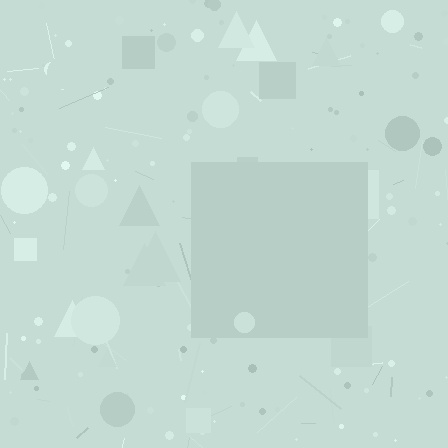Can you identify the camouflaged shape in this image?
The camouflaged shape is a square.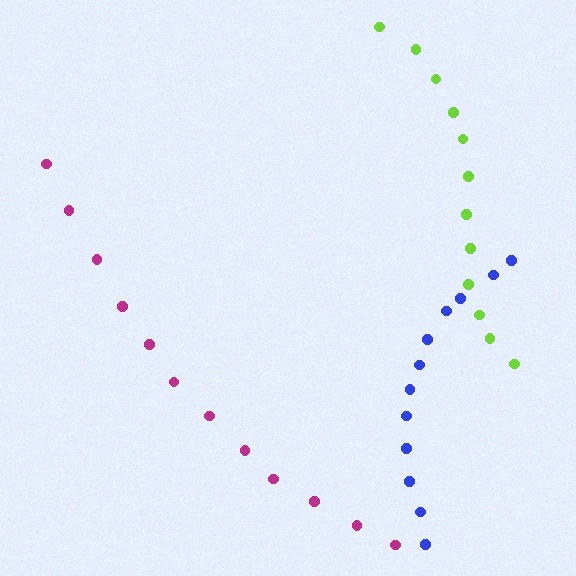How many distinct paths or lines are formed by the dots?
There are 3 distinct paths.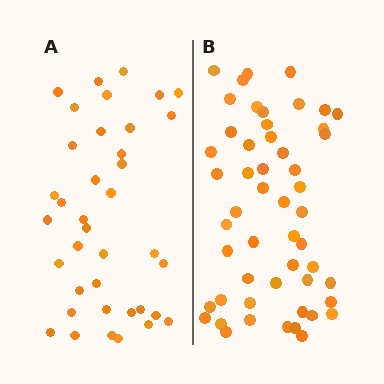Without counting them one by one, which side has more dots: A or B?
Region B (the right region) has more dots.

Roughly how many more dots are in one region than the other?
Region B has approximately 15 more dots than region A.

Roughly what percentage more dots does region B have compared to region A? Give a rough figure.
About 35% more.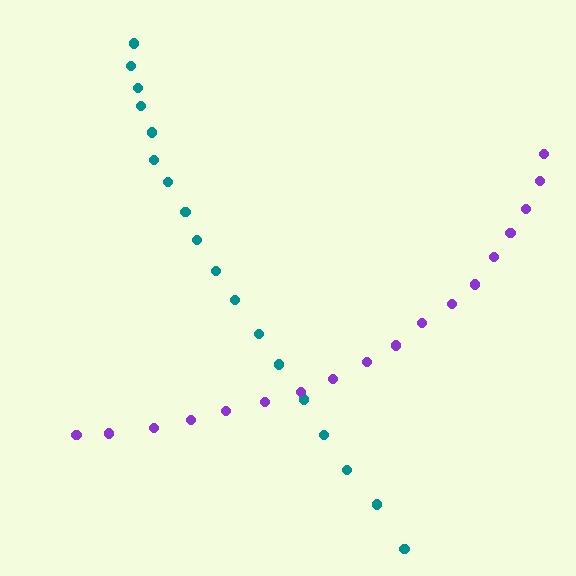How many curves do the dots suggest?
There are 2 distinct paths.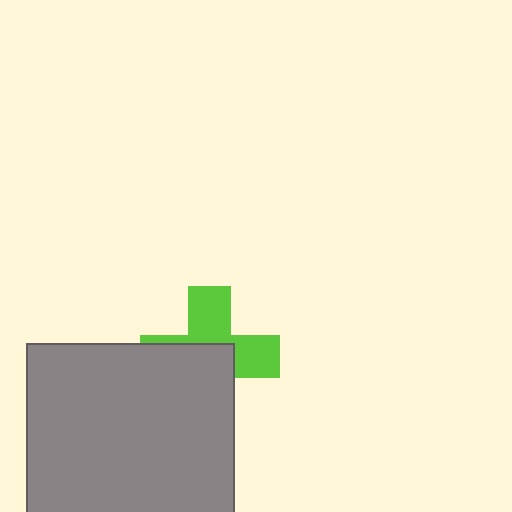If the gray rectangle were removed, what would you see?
You would see the complete lime cross.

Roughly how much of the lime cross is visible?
About half of it is visible (roughly 47%).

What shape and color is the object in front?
The object in front is a gray rectangle.